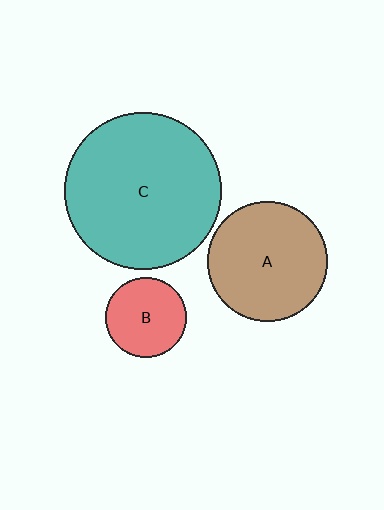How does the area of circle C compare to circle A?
Approximately 1.7 times.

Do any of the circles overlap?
No, none of the circles overlap.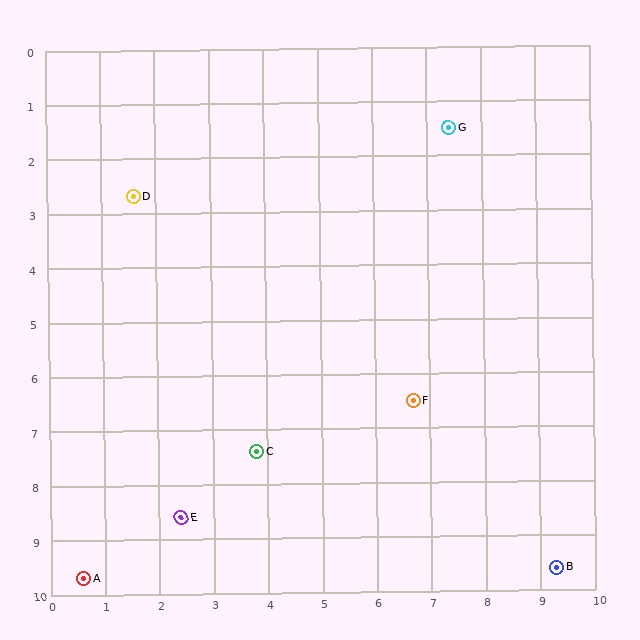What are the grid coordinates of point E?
Point E is at approximately (2.4, 8.6).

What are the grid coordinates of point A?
Point A is at approximately (0.6, 9.7).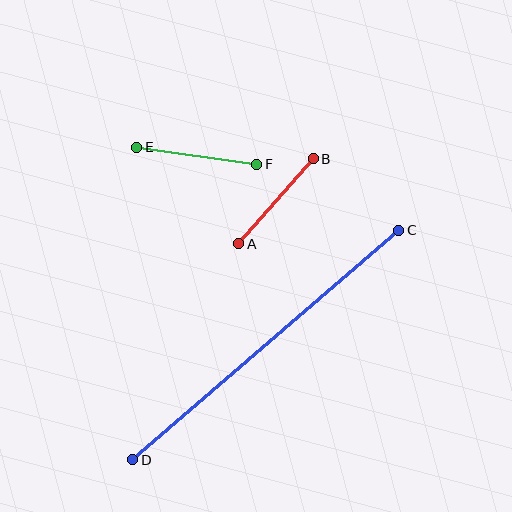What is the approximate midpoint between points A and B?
The midpoint is at approximately (276, 201) pixels.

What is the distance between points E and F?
The distance is approximately 121 pixels.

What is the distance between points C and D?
The distance is approximately 351 pixels.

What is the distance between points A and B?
The distance is approximately 113 pixels.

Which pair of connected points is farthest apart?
Points C and D are farthest apart.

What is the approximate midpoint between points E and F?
The midpoint is at approximately (197, 156) pixels.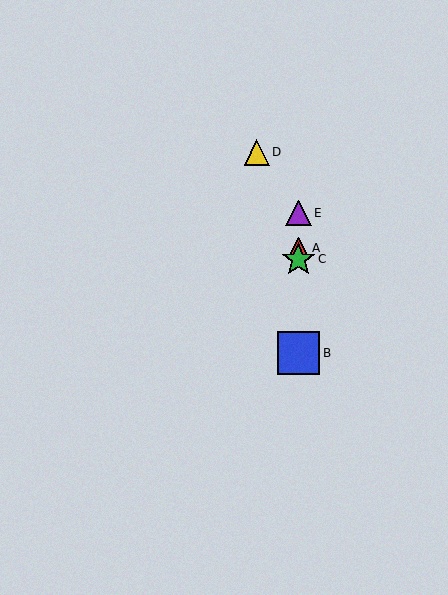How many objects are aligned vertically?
4 objects (A, B, C, E) are aligned vertically.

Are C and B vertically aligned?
Yes, both are at x≈298.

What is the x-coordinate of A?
Object A is at x≈298.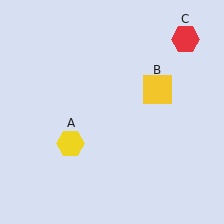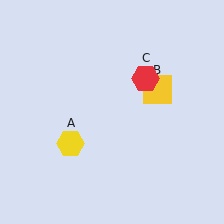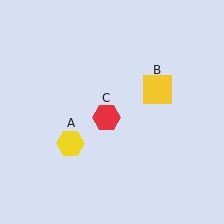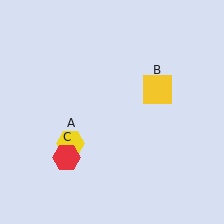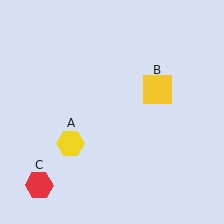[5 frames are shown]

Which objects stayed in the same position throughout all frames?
Yellow hexagon (object A) and yellow square (object B) remained stationary.